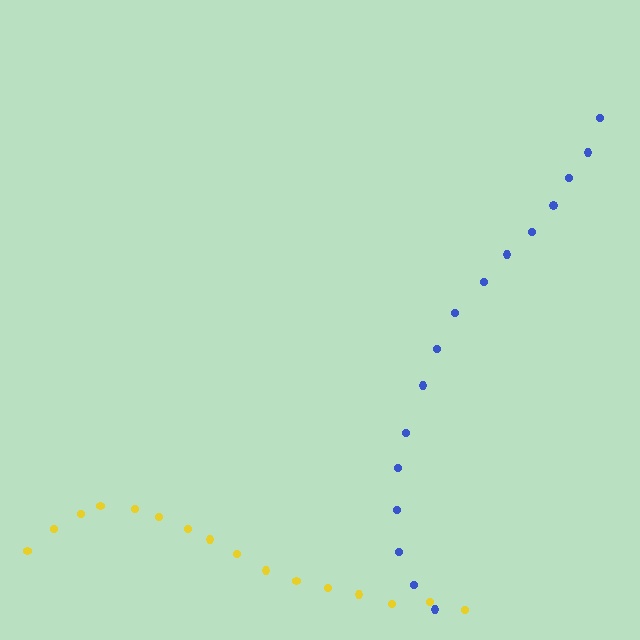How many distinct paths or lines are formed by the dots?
There are 2 distinct paths.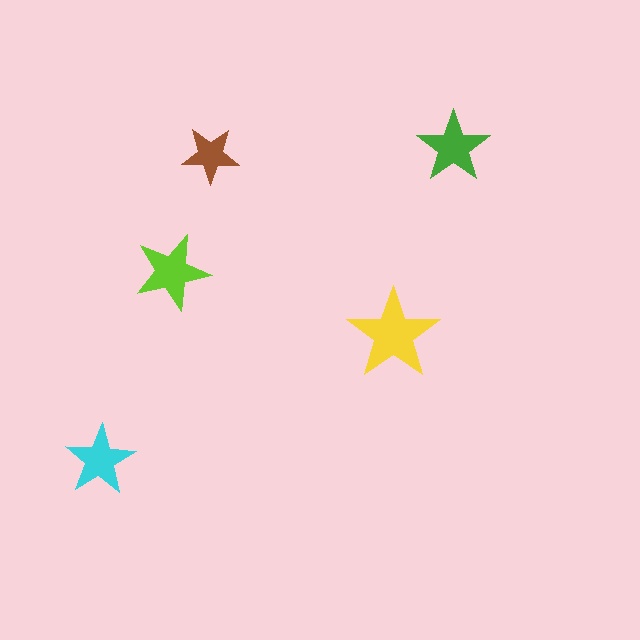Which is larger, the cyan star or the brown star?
The cyan one.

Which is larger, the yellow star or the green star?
The yellow one.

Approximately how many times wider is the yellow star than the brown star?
About 1.5 times wider.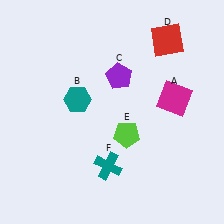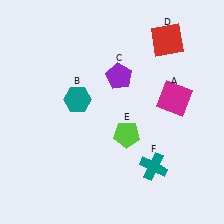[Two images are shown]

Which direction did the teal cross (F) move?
The teal cross (F) moved right.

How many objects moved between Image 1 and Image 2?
1 object moved between the two images.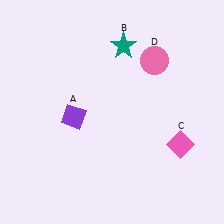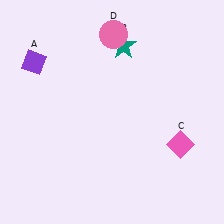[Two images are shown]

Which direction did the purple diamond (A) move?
The purple diamond (A) moved up.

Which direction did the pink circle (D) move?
The pink circle (D) moved left.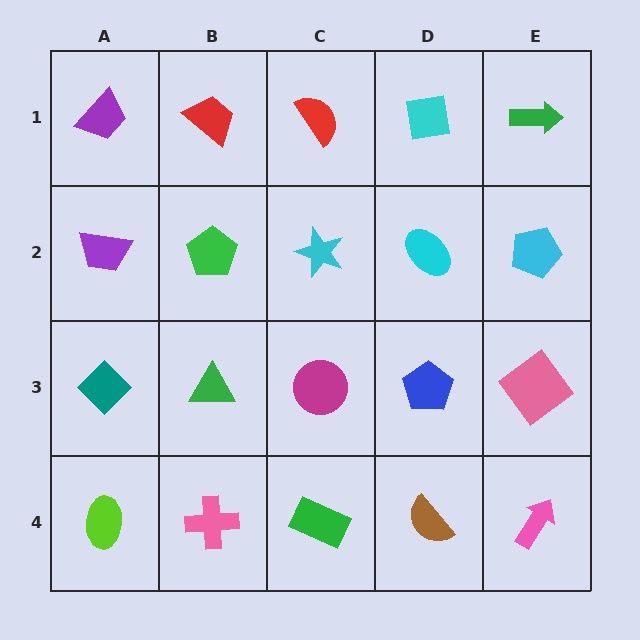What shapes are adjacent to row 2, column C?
A red semicircle (row 1, column C), a magenta circle (row 3, column C), a green pentagon (row 2, column B), a cyan ellipse (row 2, column D).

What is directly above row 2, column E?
A green arrow.